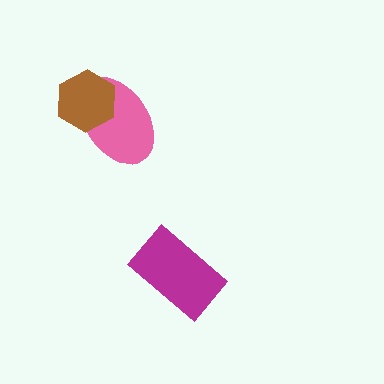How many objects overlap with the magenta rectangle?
0 objects overlap with the magenta rectangle.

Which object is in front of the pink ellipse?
The brown hexagon is in front of the pink ellipse.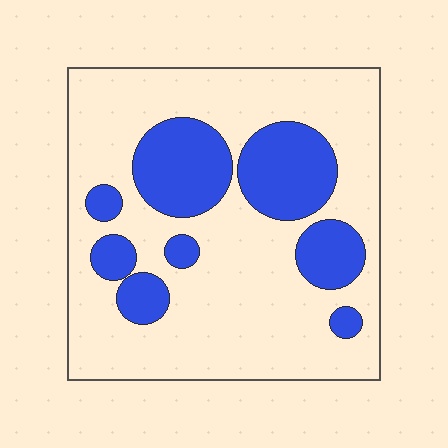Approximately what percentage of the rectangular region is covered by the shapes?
Approximately 25%.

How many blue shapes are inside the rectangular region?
8.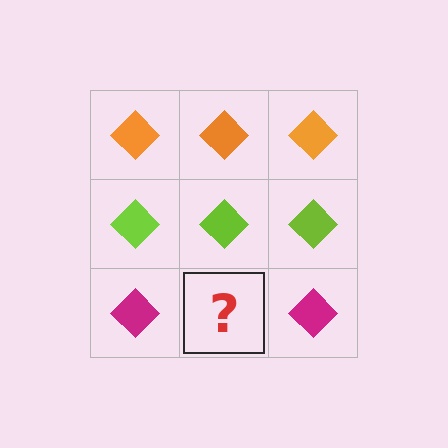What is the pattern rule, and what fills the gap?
The rule is that each row has a consistent color. The gap should be filled with a magenta diamond.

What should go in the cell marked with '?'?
The missing cell should contain a magenta diamond.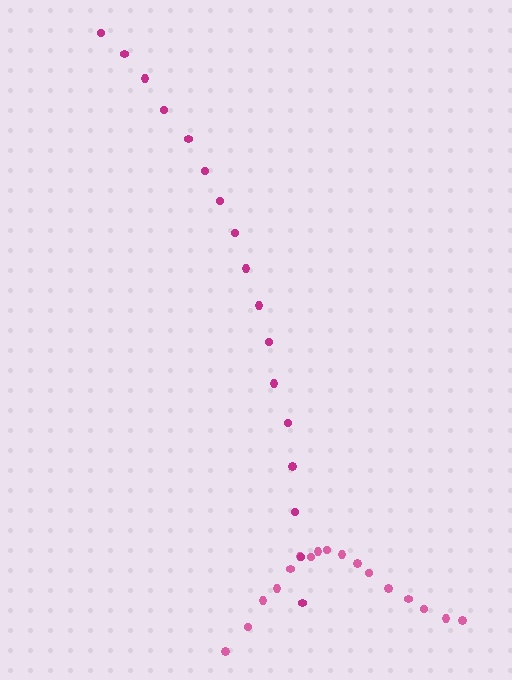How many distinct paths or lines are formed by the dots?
There are 2 distinct paths.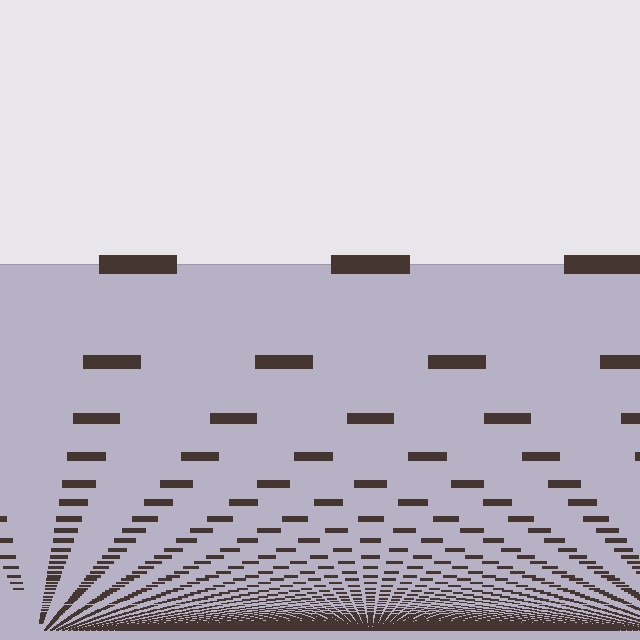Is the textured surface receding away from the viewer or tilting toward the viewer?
The surface appears to tilt toward the viewer. Texture elements get larger and sparser toward the top.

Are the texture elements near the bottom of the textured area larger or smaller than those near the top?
Smaller. The gradient is inverted — elements near the bottom are smaller and denser.